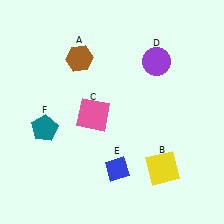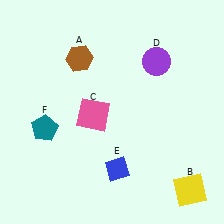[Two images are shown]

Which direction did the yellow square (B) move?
The yellow square (B) moved right.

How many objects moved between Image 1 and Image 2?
1 object moved between the two images.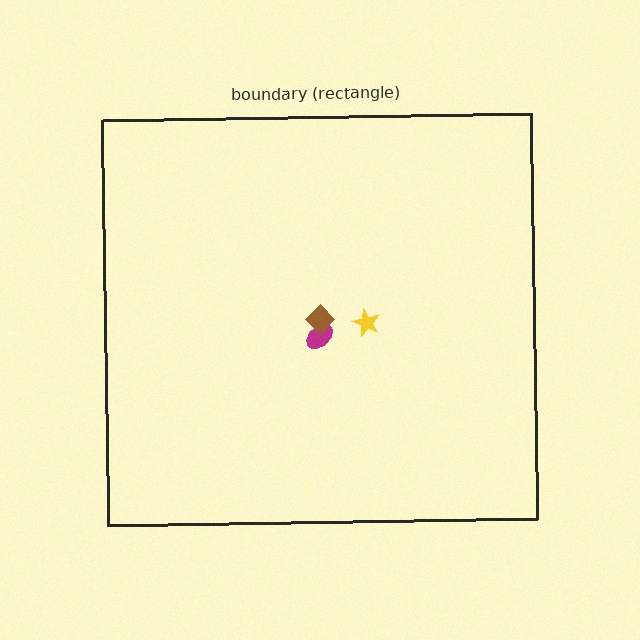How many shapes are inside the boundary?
3 inside, 0 outside.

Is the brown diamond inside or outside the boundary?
Inside.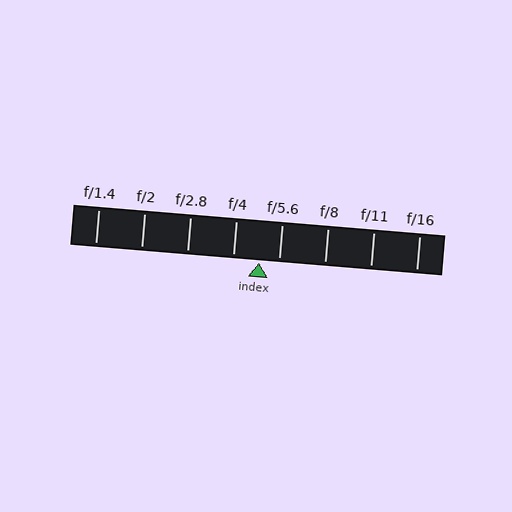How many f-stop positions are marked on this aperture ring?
There are 8 f-stop positions marked.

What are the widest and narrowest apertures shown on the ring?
The widest aperture shown is f/1.4 and the narrowest is f/16.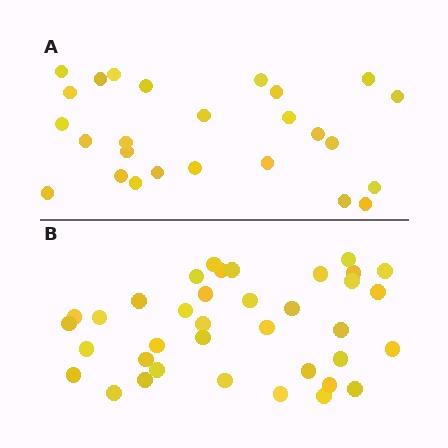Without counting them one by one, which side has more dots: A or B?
Region B (the bottom region) has more dots.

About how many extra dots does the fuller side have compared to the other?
Region B has roughly 12 or so more dots than region A.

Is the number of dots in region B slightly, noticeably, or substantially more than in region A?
Region B has noticeably more, but not dramatically so. The ratio is roughly 1.4 to 1.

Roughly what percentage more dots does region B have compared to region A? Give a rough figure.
About 40% more.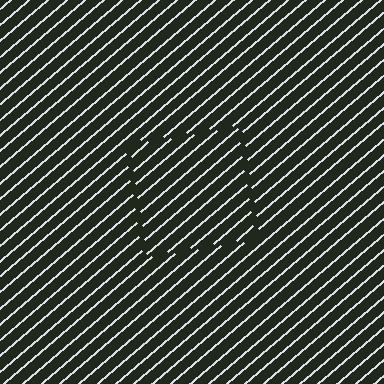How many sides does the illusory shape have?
4 sides — the line-ends trace a square.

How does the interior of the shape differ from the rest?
The interior of the shape contains the same grating, shifted by half a period — the contour is defined by the phase discontinuity where line-ends from the inner and outer gratings abut.